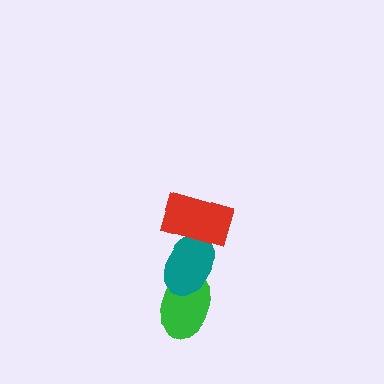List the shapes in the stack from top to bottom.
From top to bottom: the red rectangle, the teal ellipse, the green ellipse.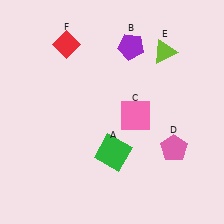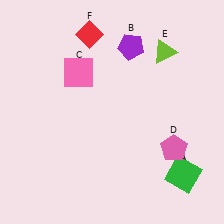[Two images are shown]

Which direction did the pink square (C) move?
The pink square (C) moved left.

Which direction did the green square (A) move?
The green square (A) moved right.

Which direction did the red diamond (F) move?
The red diamond (F) moved right.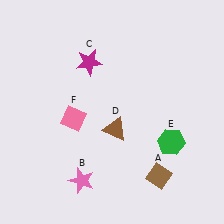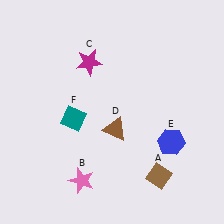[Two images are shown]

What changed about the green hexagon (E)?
In Image 1, E is green. In Image 2, it changed to blue.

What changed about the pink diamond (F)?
In Image 1, F is pink. In Image 2, it changed to teal.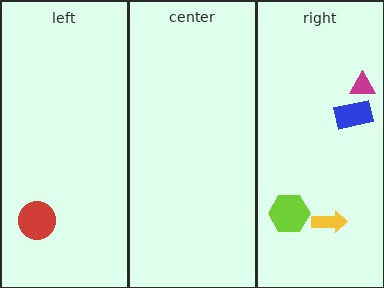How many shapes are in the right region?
4.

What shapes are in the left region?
The red circle.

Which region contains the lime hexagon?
The right region.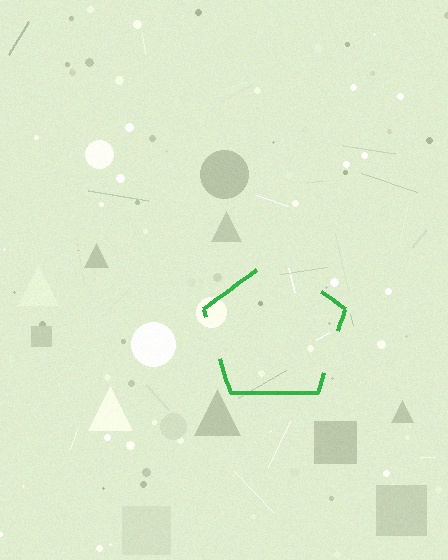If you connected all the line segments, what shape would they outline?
They would outline a pentagon.